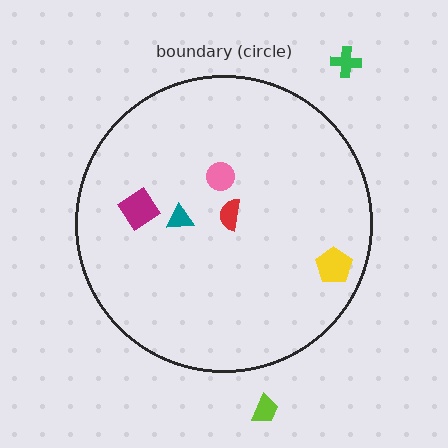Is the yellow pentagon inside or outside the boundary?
Inside.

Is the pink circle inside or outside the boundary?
Inside.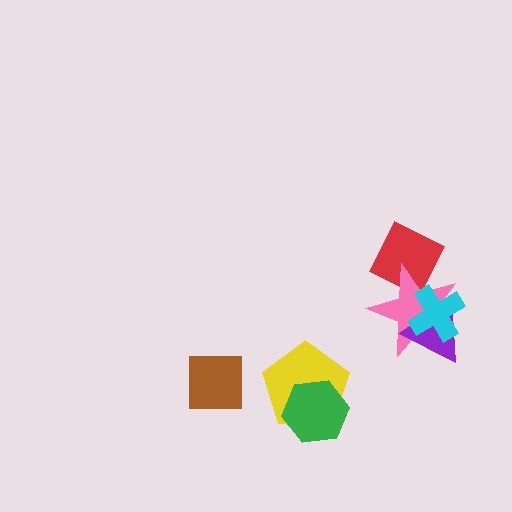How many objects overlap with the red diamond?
1 object overlaps with the red diamond.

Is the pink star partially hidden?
Yes, it is partially covered by another shape.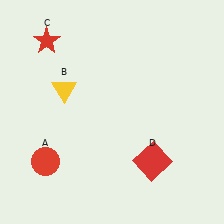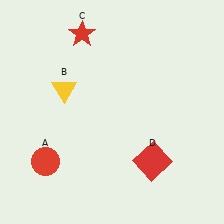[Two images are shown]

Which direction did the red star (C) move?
The red star (C) moved right.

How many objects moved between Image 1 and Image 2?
1 object moved between the two images.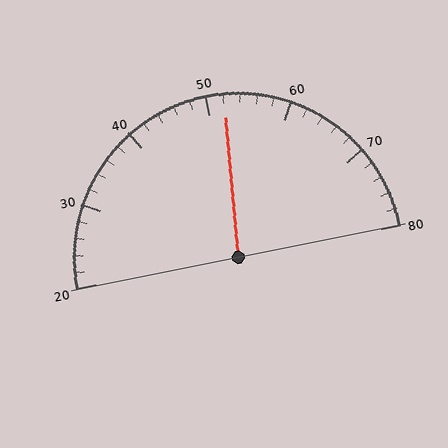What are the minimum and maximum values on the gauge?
The gauge ranges from 20 to 80.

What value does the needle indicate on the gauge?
The needle indicates approximately 52.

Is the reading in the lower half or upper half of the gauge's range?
The reading is in the upper half of the range (20 to 80).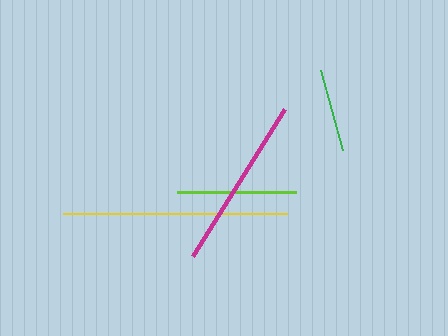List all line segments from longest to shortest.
From longest to shortest: yellow, magenta, lime, green.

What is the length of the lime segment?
The lime segment is approximately 120 pixels long.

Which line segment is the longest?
The yellow line is the longest at approximately 224 pixels.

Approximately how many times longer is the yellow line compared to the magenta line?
The yellow line is approximately 1.3 times the length of the magenta line.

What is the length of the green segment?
The green segment is approximately 83 pixels long.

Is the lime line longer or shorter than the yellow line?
The yellow line is longer than the lime line.